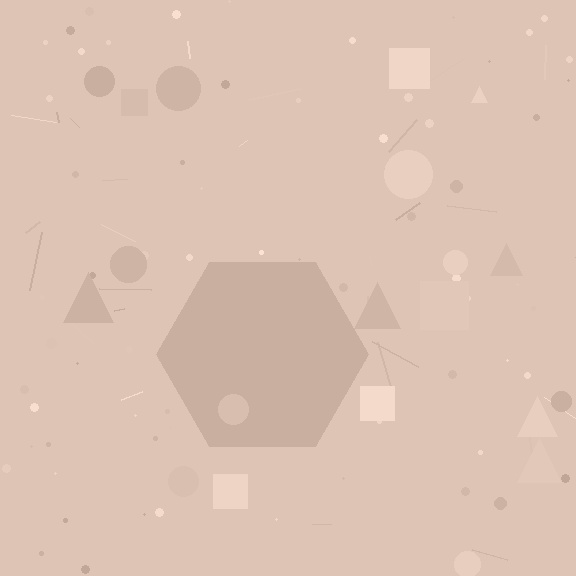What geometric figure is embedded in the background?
A hexagon is embedded in the background.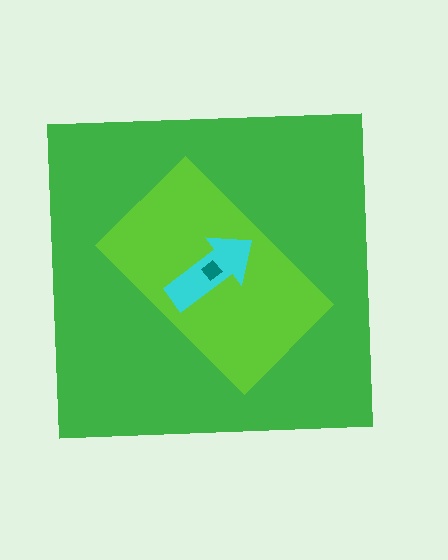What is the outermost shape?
The green square.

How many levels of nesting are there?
4.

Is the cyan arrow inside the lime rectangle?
Yes.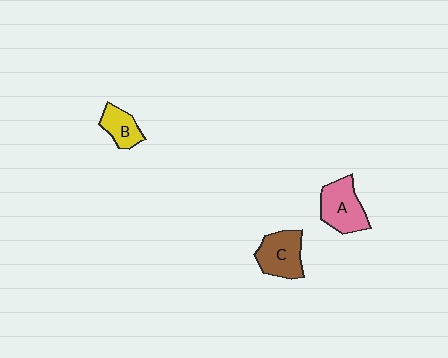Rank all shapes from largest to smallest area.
From largest to smallest: A (pink), C (brown), B (yellow).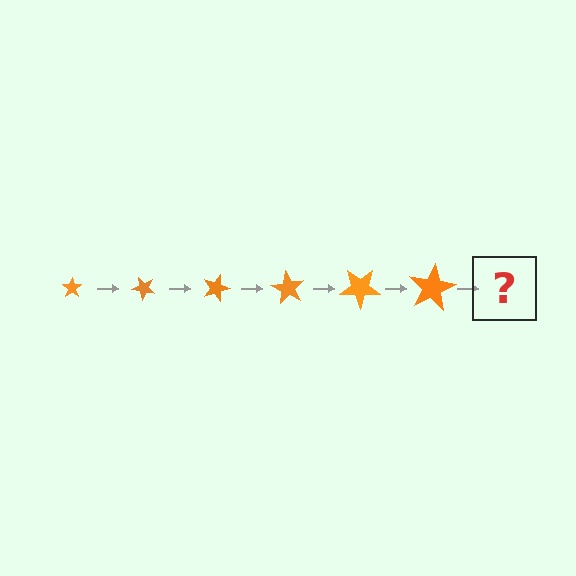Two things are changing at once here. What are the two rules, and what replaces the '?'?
The two rules are that the star grows larger each step and it rotates 45 degrees each step. The '?' should be a star, larger than the previous one and rotated 270 degrees from the start.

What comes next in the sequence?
The next element should be a star, larger than the previous one and rotated 270 degrees from the start.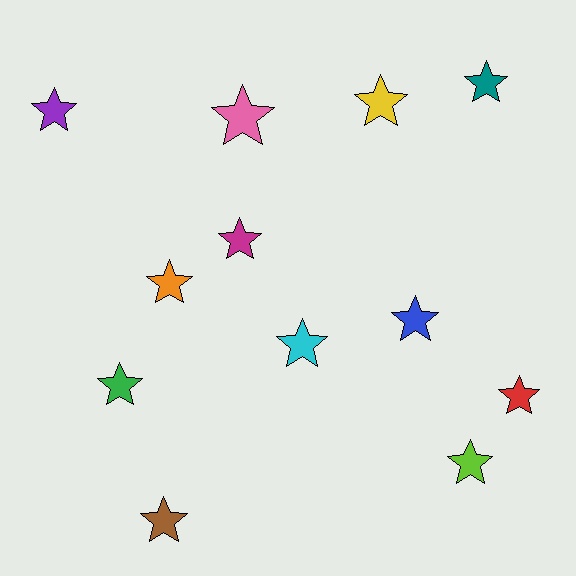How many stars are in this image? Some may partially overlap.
There are 12 stars.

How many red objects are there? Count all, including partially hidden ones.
There is 1 red object.